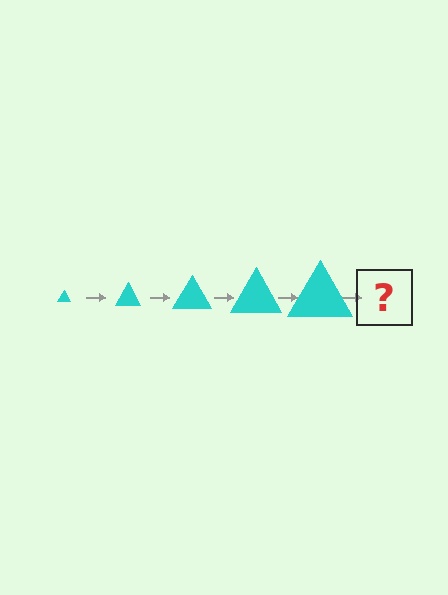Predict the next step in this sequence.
The next step is a cyan triangle, larger than the previous one.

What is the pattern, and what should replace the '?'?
The pattern is that the triangle gets progressively larger each step. The '?' should be a cyan triangle, larger than the previous one.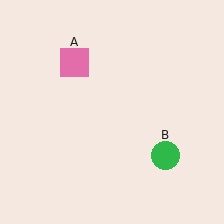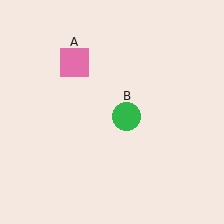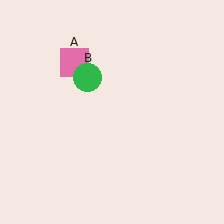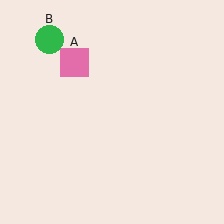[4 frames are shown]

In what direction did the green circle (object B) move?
The green circle (object B) moved up and to the left.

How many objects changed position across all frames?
1 object changed position: green circle (object B).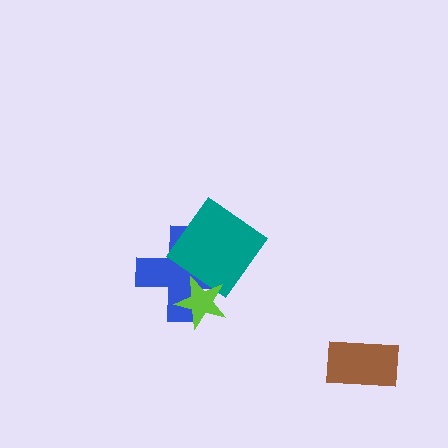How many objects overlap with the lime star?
2 objects overlap with the lime star.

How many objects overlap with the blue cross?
2 objects overlap with the blue cross.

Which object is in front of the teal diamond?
The lime star is in front of the teal diamond.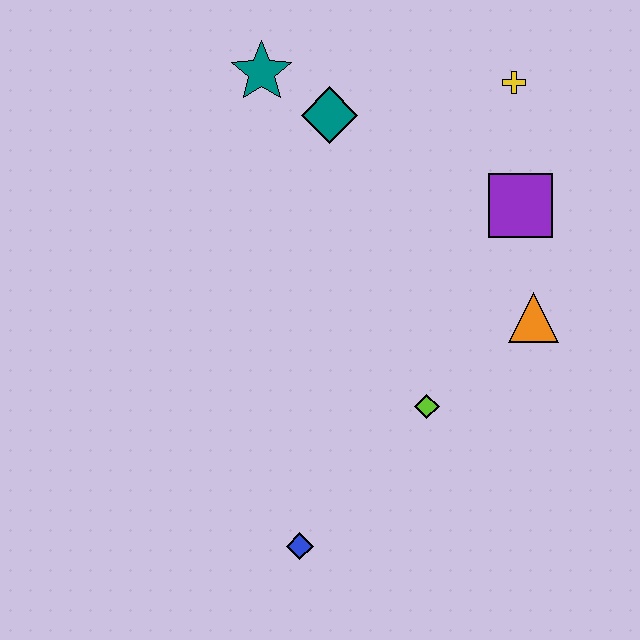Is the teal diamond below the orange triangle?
No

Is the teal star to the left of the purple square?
Yes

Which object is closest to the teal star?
The teal diamond is closest to the teal star.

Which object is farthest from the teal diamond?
The blue diamond is farthest from the teal diamond.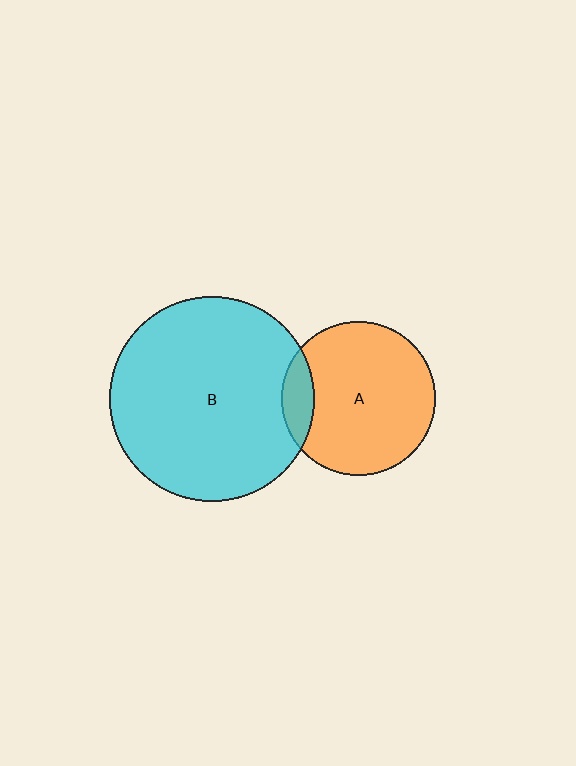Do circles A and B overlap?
Yes.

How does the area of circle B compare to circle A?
Approximately 1.8 times.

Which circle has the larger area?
Circle B (cyan).